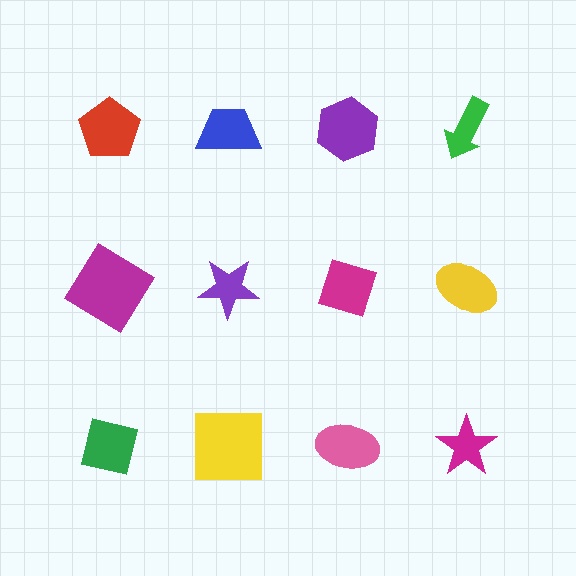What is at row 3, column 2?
A yellow square.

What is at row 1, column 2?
A blue trapezoid.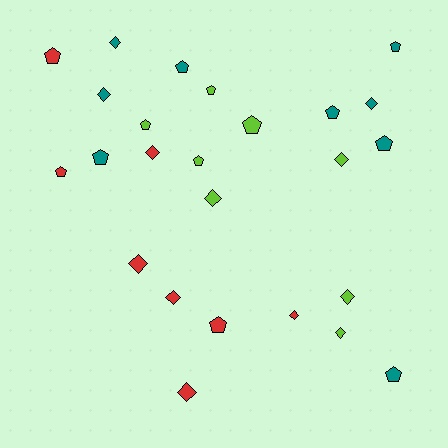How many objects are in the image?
There are 25 objects.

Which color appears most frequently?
Teal, with 9 objects.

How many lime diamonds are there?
There are 4 lime diamonds.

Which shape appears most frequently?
Pentagon, with 13 objects.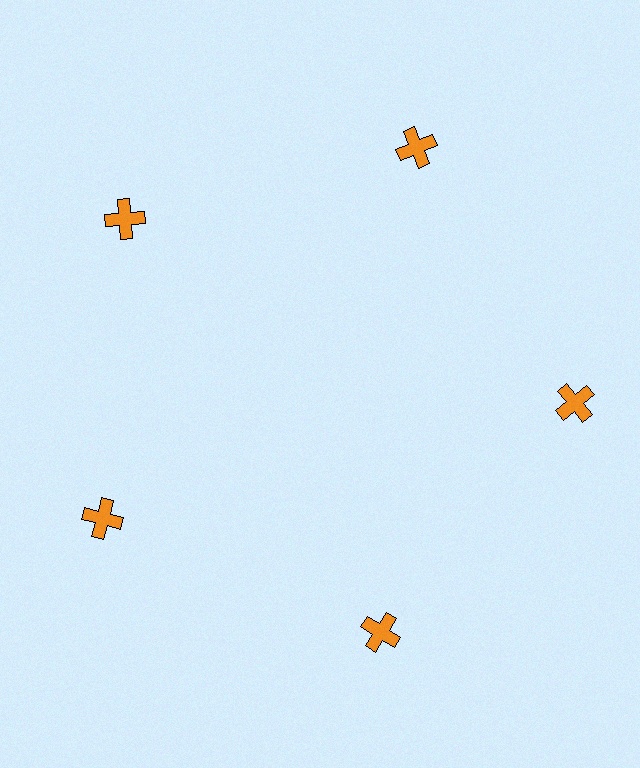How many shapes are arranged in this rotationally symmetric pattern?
There are 5 shapes, arranged in 5 groups of 1.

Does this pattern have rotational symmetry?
Yes, this pattern has 5-fold rotational symmetry. It looks the same after rotating 72 degrees around the center.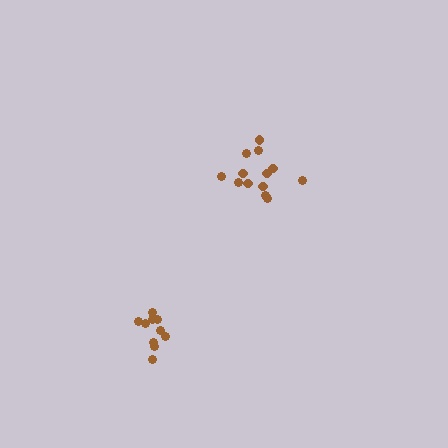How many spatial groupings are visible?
There are 2 spatial groupings.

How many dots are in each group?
Group 1: 13 dots, Group 2: 10 dots (23 total).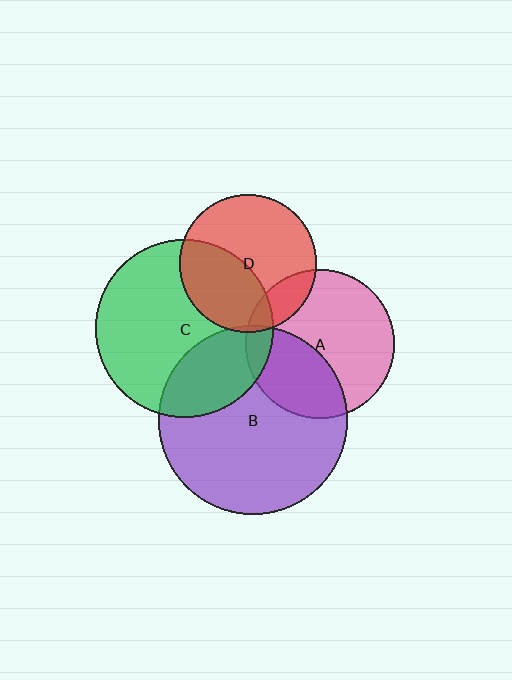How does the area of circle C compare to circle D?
Approximately 1.7 times.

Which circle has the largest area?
Circle B (purple).